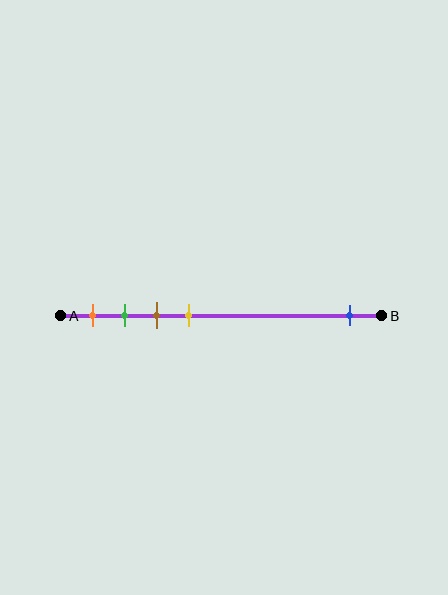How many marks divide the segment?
There are 5 marks dividing the segment.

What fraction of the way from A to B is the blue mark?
The blue mark is approximately 90% (0.9) of the way from A to B.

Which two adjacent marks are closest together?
The green and brown marks are the closest adjacent pair.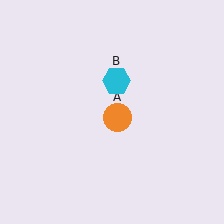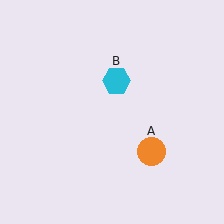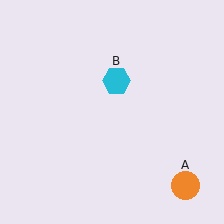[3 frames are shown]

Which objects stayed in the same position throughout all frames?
Cyan hexagon (object B) remained stationary.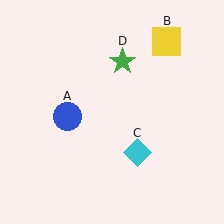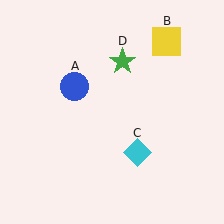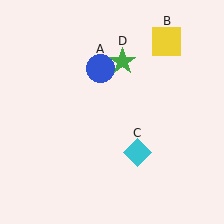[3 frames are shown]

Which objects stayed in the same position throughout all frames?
Yellow square (object B) and cyan diamond (object C) and green star (object D) remained stationary.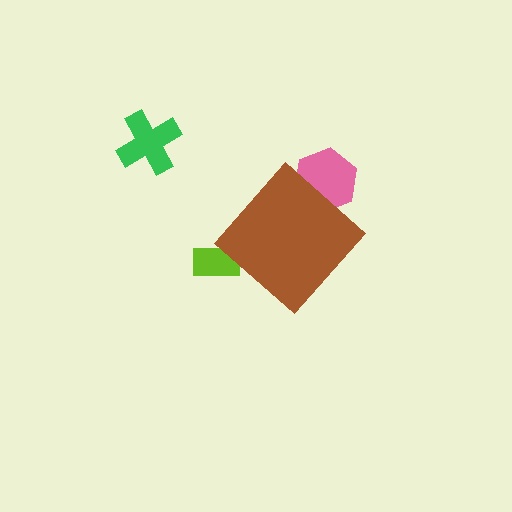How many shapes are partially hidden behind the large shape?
2 shapes are partially hidden.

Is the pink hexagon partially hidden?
Yes, the pink hexagon is partially hidden behind the brown diamond.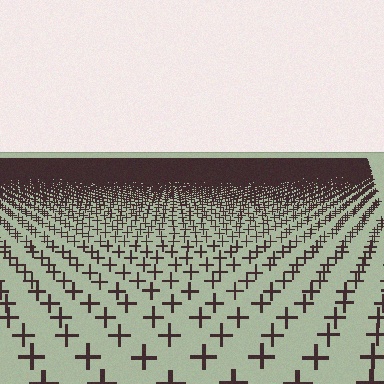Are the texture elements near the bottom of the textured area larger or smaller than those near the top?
Larger. Near the bottom, elements are closer to the viewer and appear at a bigger on-screen size.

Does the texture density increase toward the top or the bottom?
Density increases toward the top.